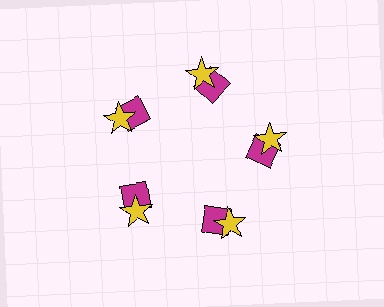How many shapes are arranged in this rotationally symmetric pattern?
There are 10 shapes, arranged in 5 groups of 2.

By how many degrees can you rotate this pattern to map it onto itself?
The pattern maps onto itself every 72 degrees of rotation.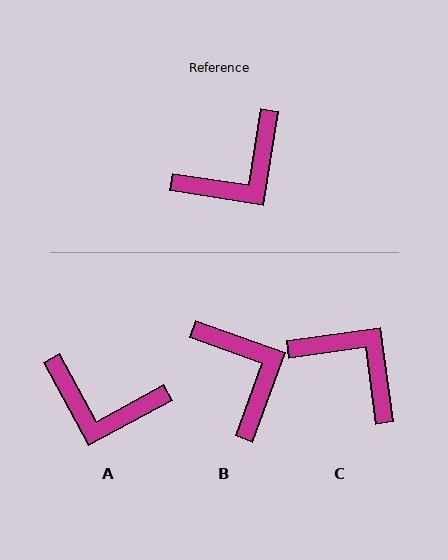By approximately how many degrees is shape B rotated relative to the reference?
Approximately 79 degrees counter-clockwise.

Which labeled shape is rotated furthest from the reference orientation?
C, about 107 degrees away.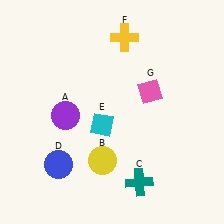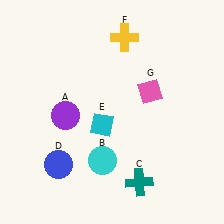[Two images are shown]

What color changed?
The circle (B) changed from yellow in Image 1 to cyan in Image 2.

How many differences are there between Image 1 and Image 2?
There is 1 difference between the two images.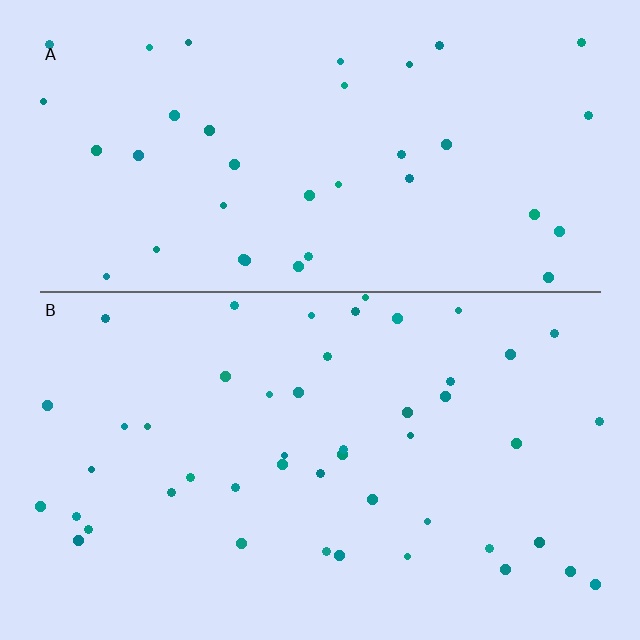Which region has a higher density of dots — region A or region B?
B (the bottom).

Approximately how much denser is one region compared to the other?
Approximately 1.2× — region B over region A.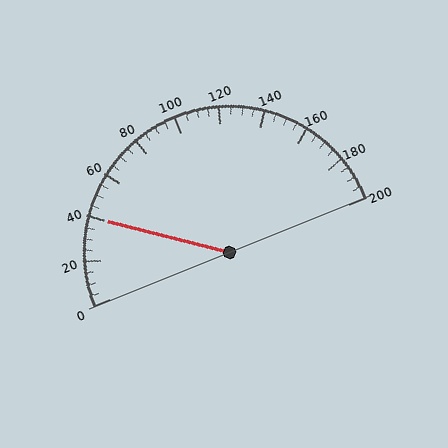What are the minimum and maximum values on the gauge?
The gauge ranges from 0 to 200.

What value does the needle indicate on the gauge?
The needle indicates approximately 40.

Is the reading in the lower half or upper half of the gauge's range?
The reading is in the lower half of the range (0 to 200).